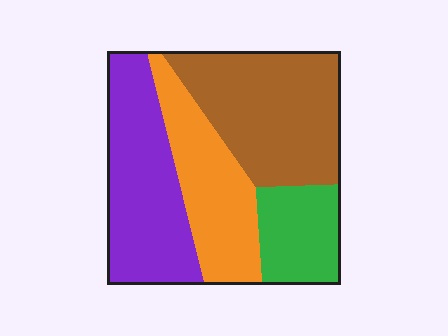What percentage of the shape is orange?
Orange takes up about one quarter (1/4) of the shape.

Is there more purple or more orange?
Purple.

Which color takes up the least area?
Green, at roughly 15%.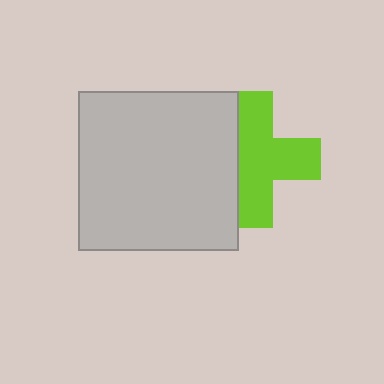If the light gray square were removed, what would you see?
You would see the complete lime cross.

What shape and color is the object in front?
The object in front is a light gray square.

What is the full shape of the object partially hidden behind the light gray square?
The partially hidden object is a lime cross.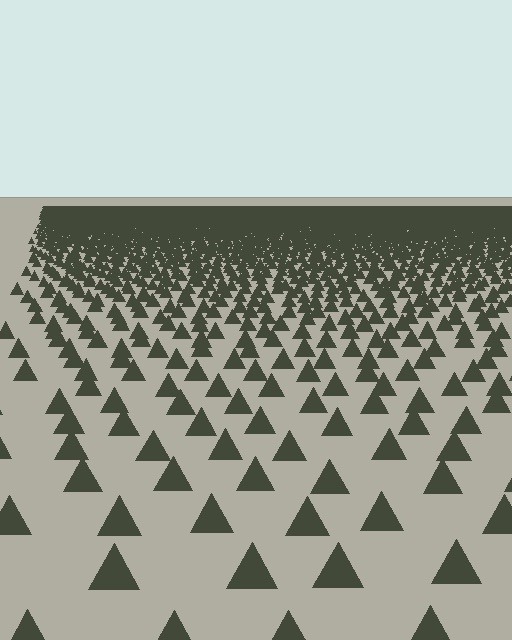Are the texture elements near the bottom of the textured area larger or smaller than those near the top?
Larger. Near the bottom, elements are closer to the viewer and appear at a bigger on-screen size.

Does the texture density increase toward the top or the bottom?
Density increases toward the top.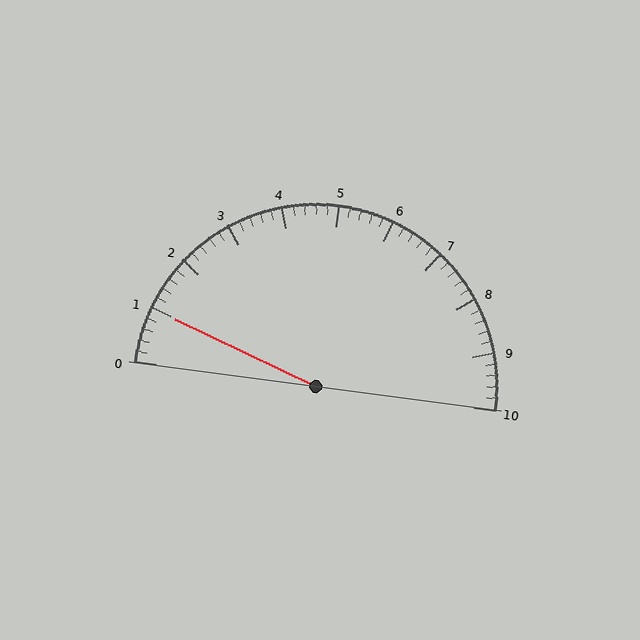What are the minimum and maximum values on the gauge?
The gauge ranges from 0 to 10.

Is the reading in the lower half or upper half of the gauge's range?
The reading is in the lower half of the range (0 to 10).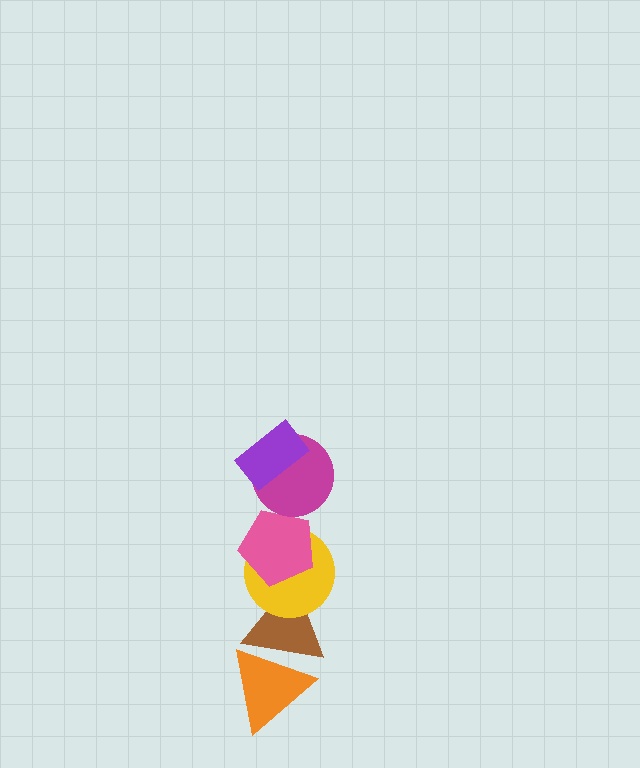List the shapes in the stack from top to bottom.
From top to bottom: the purple rectangle, the magenta circle, the pink pentagon, the yellow circle, the brown triangle, the orange triangle.